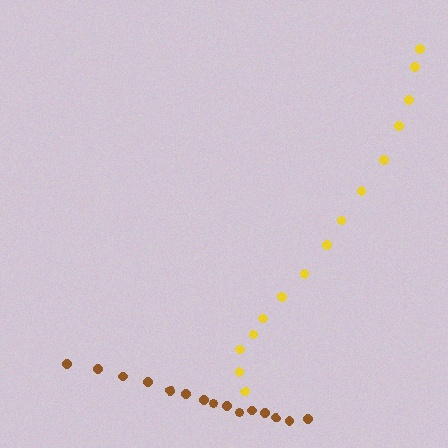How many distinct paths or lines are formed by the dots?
There are 2 distinct paths.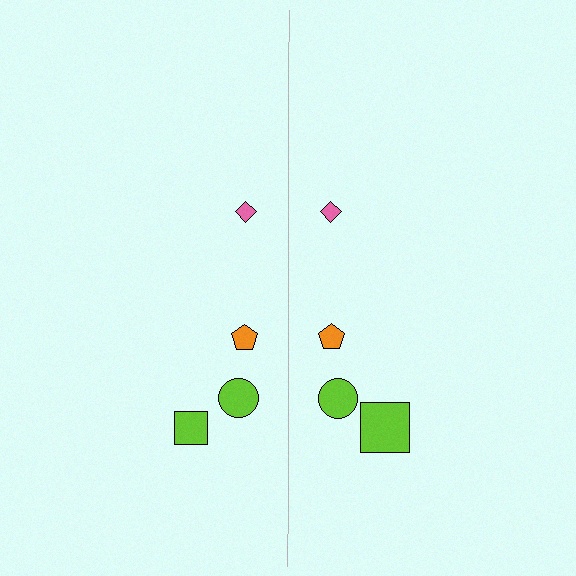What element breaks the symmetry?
The lime square on the right side has a different size than its mirror counterpart.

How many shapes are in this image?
There are 8 shapes in this image.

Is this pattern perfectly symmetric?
No, the pattern is not perfectly symmetric. The lime square on the right side has a different size than its mirror counterpart.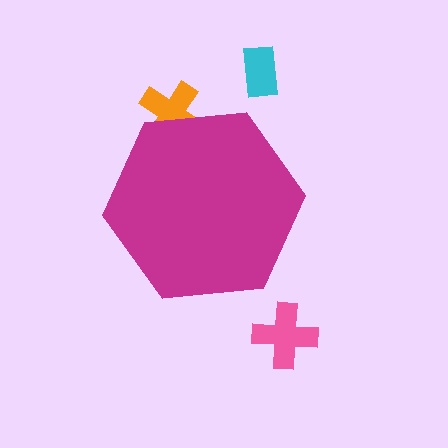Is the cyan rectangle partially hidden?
No, the cyan rectangle is fully visible.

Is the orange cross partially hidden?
Yes, the orange cross is partially hidden behind the magenta hexagon.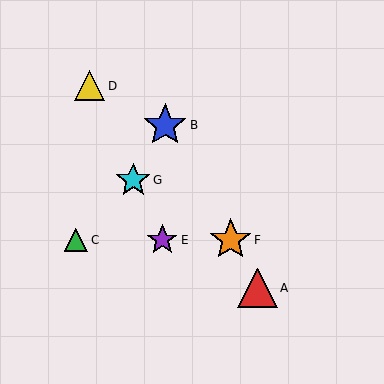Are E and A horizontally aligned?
No, E is at y≈240 and A is at y≈288.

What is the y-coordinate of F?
Object F is at y≈240.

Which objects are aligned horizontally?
Objects C, E, F are aligned horizontally.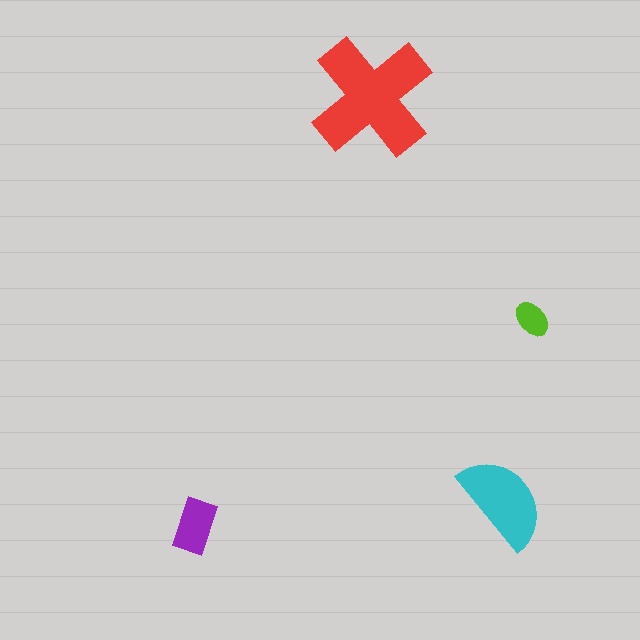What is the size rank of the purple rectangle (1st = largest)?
3rd.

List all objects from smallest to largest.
The lime ellipse, the purple rectangle, the cyan semicircle, the red cross.